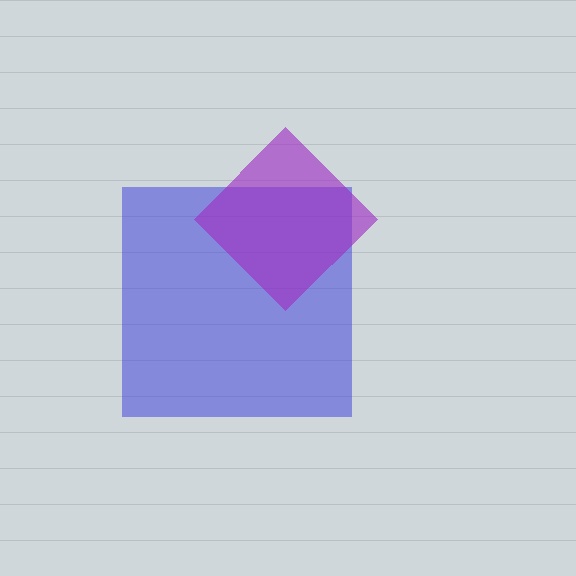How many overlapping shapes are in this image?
There are 2 overlapping shapes in the image.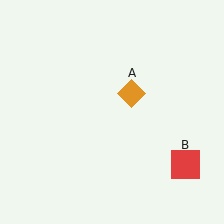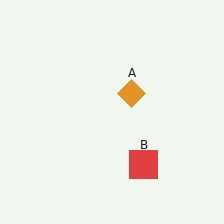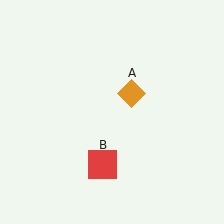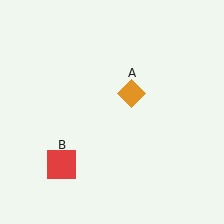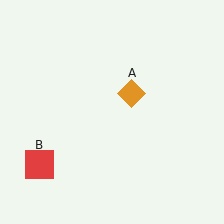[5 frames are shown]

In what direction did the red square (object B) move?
The red square (object B) moved left.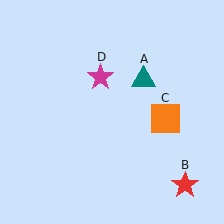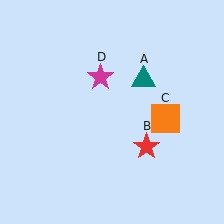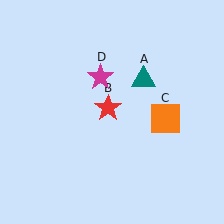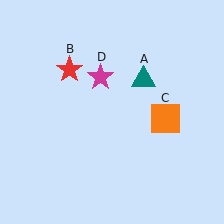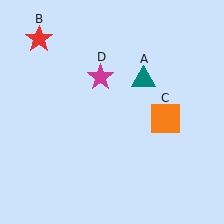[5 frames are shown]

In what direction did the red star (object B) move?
The red star (object B) moved up and to the left.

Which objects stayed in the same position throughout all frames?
Teal triangle (object A) and orange square (object C) and magenta star (object D) remained stationary.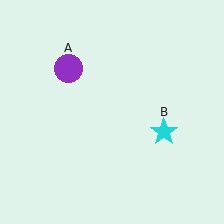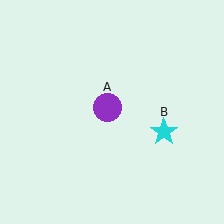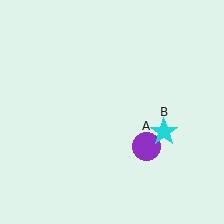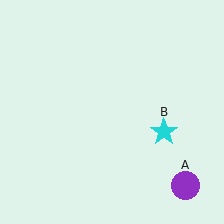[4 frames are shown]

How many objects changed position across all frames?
1 object changed position: purple circle (object A).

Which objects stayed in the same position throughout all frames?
Cyan star (object B) remained stationary.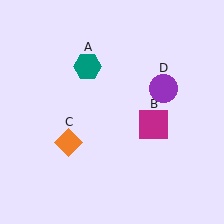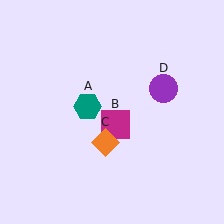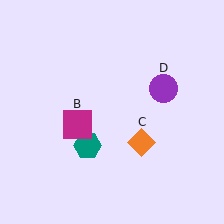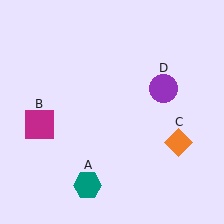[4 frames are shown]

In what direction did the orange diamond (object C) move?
The orange diamond (object C) moved right.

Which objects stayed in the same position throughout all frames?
Purple circle (object D) remained stationary.